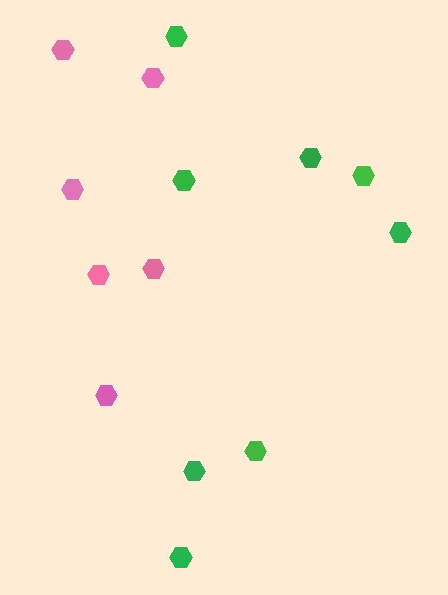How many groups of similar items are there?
There are 2 groups: one group of green hexagons (8) and one group of pink hexagons (6).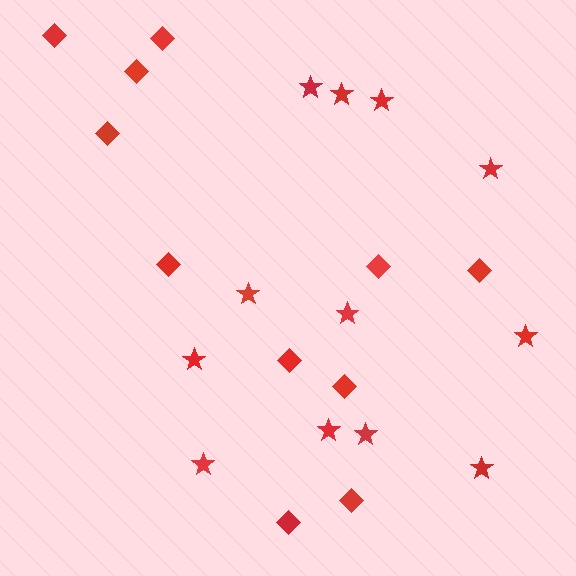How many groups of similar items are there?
There are 2 groups: one group of stars (12) and one group of diamonds (11).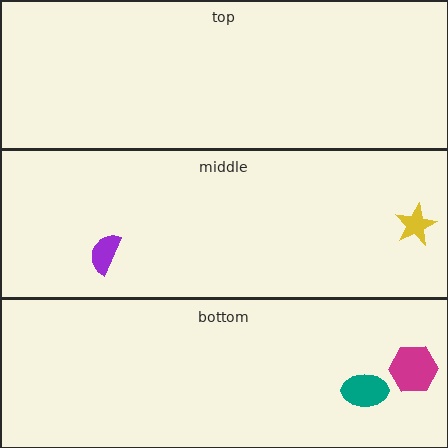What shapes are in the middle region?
The purple semicircle, the yellow star.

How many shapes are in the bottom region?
2.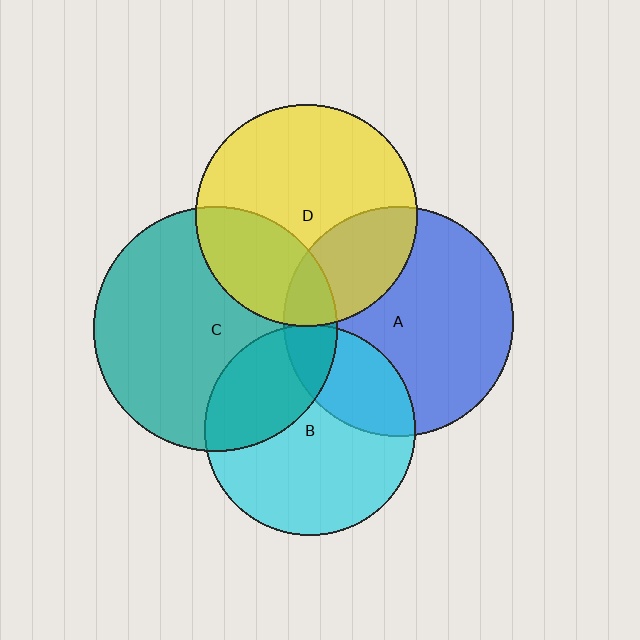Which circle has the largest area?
Circle C (teal).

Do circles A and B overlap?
Yes.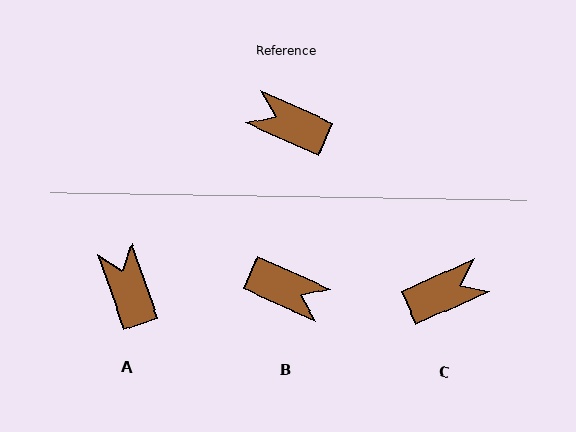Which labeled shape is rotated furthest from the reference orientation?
B, about 180 degrees away.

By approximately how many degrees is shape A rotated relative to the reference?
Approximately 47 degrees clockwise.